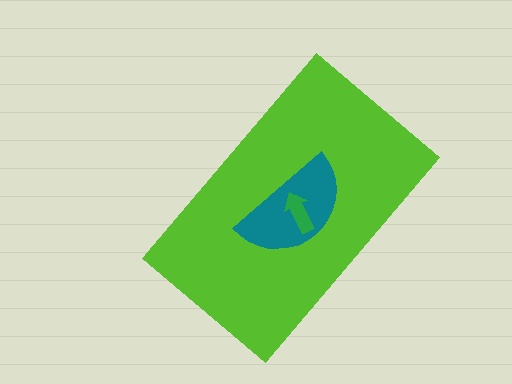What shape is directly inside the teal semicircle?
The green arrow.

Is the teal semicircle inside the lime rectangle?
Yes.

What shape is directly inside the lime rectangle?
The teal semicircle.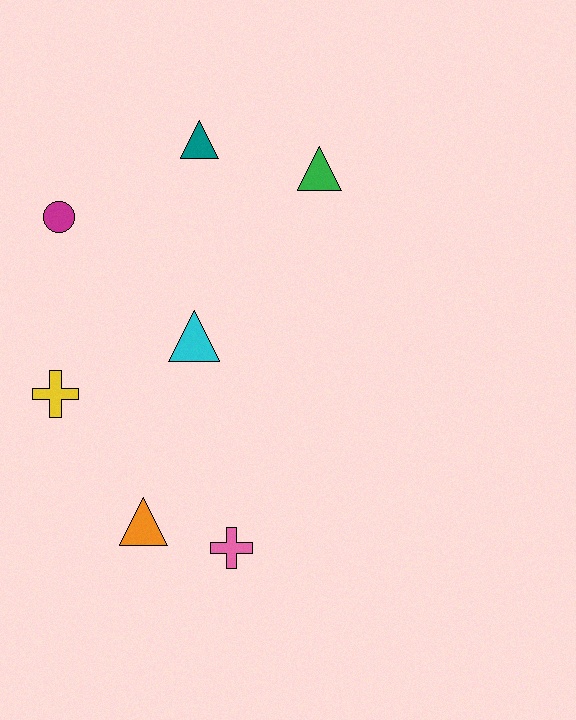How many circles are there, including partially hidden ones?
There is 1 circle.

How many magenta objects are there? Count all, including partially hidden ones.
There is 1 magenta object.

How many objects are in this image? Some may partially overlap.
There are 7 objects.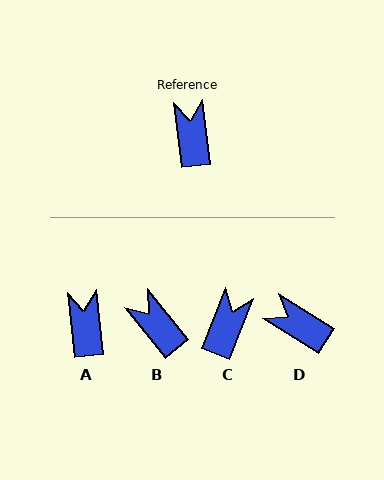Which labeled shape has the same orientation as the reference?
A.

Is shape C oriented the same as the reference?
No, it is off by about 28 degrees.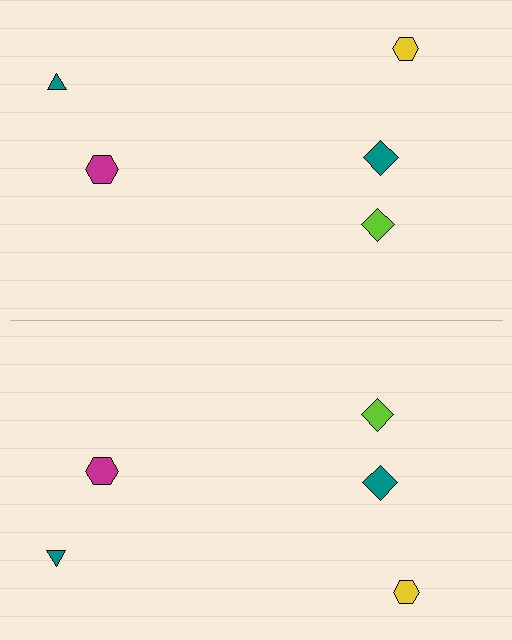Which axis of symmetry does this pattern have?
The pattern has a horizontal axis of symmetry running through the center of the image.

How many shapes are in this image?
There are 10 shapes in this image.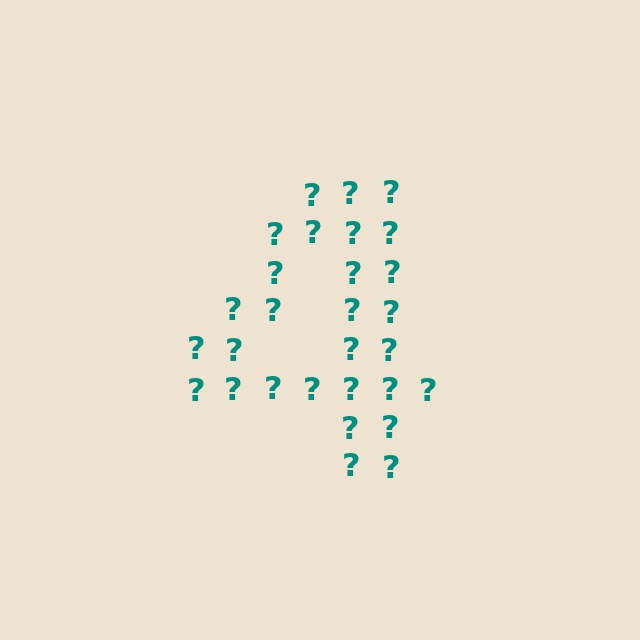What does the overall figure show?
The overall figure shows the digit 4.